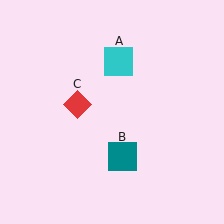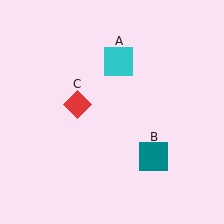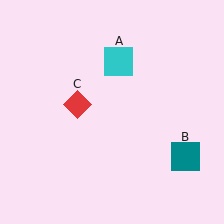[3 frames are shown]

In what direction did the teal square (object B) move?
The teal square (object B) moved right.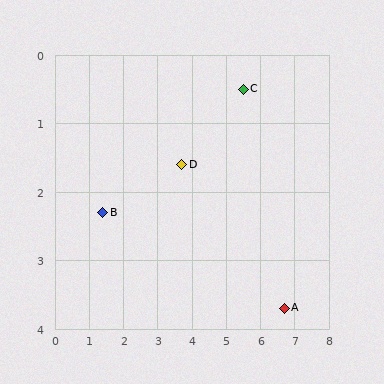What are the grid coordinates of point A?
Point A is at approximately (6.7, 3.7).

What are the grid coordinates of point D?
Point D is at approximately (3.7, 1.6).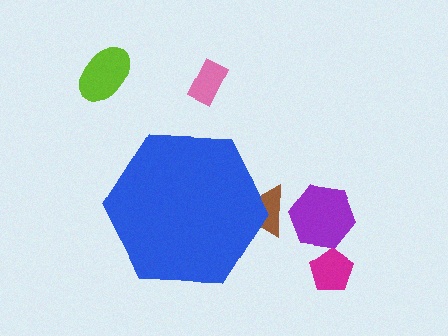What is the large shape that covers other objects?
A blue hexagon.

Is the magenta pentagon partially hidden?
No, the magenta pentagon is fully visible.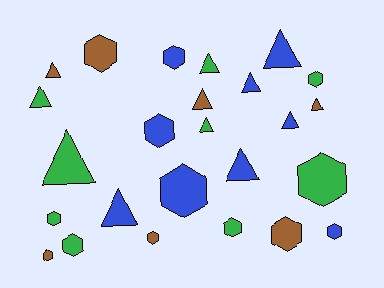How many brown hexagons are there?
There are 4 brown hexagons.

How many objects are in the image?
There are 25 objects.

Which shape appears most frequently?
Hexagon, with 13 objects.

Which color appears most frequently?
Blue, with 9 objects.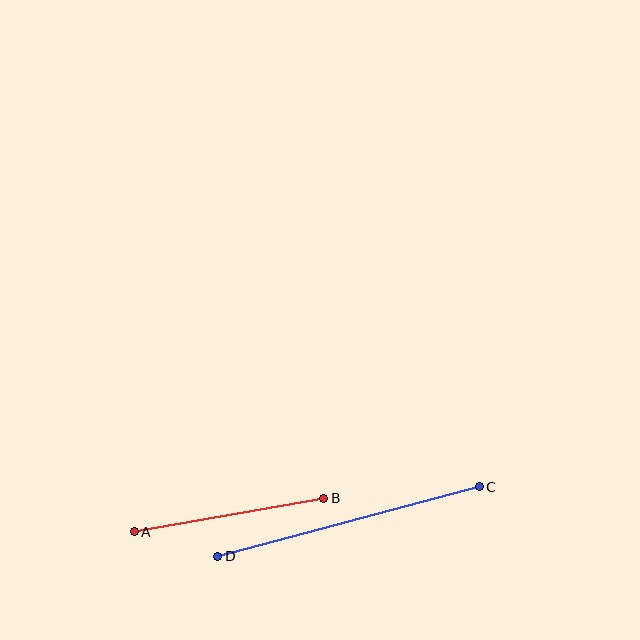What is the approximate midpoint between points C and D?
The midpoint is at approximately (349, 521) pixels.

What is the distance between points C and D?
The distance is approximately 270 pixels.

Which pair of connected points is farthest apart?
Points C and D are farthest apart.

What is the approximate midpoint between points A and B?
The midpoint is at approximately (229, 515) pixels.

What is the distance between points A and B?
The distance is approximately 192 pixels.